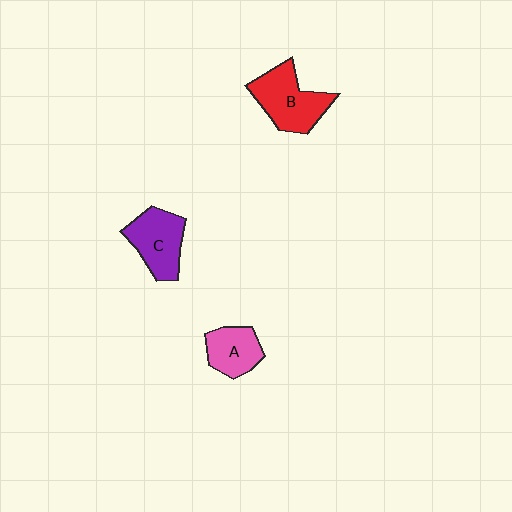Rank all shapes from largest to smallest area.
From largest to smallest: B (red), C (purple), A (pink).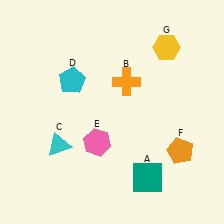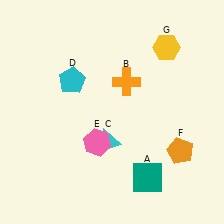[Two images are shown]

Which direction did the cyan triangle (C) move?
The cyan triangle (C) moved right.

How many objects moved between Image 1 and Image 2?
1 object moved between the two images.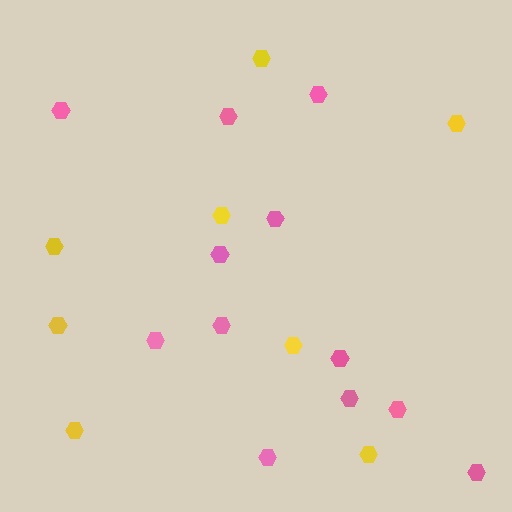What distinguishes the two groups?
There are 2 groups: one group of yellow hexagons (8) and one group of pink hexagons (12).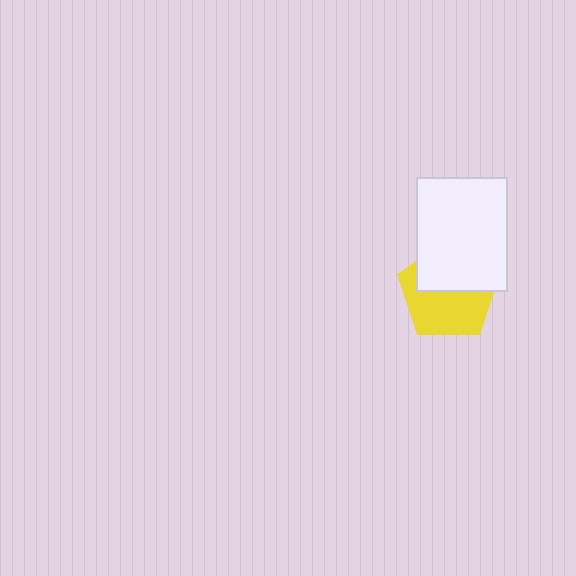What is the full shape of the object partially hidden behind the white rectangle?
The partially hidden object is a yellow pentagon.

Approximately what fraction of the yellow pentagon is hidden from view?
Roughly 45% of the yellow pentagon is hidden behind the white rectangle.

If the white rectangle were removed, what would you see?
You would see the complete yellow pentagon.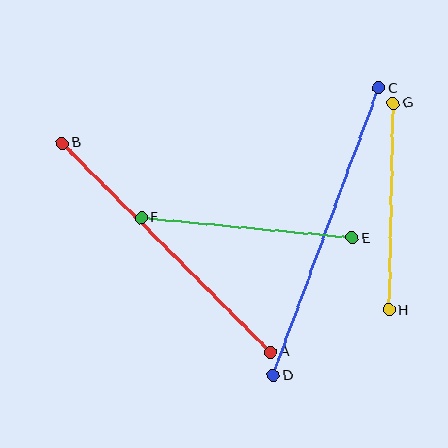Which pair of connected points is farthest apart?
Points C and D are farthest apart.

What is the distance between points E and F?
The distance is approximately 212 pixels.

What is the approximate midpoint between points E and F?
The midpoint is at approximately (247, 228) pixels.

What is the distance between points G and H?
The distance is approximately 207 pixels.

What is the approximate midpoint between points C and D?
The midpoint is at approximately (326, 232) pixels.